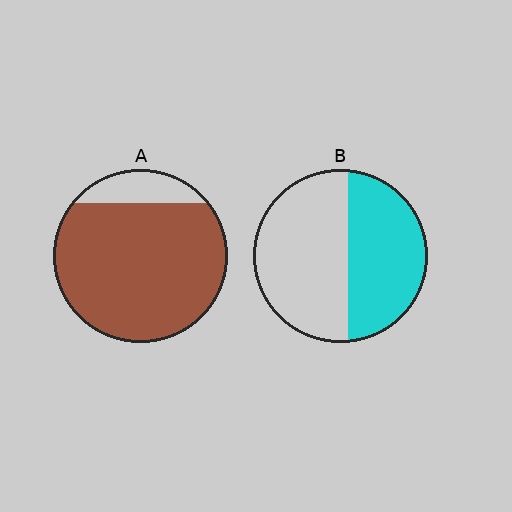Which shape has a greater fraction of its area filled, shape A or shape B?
Shape A.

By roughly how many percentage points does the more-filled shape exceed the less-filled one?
By roughly 40 percentage points (A over B).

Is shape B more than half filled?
No.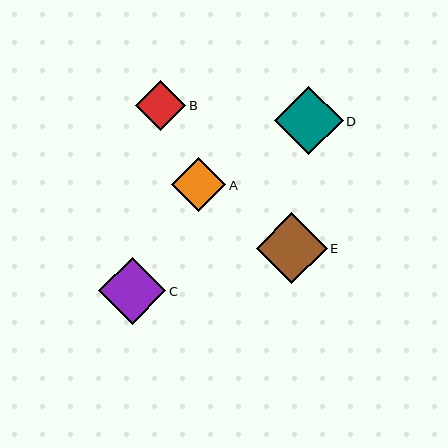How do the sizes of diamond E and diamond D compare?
Diamond E and diamond D are approximately the same size.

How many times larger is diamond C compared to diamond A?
Diamond C is approximately 1.2 times the size of diamond A.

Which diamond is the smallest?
Diamond B is the smallest with a size of approximately 50 pixels.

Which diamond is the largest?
Diamond E is the largest with a size of approximately 71 pixels.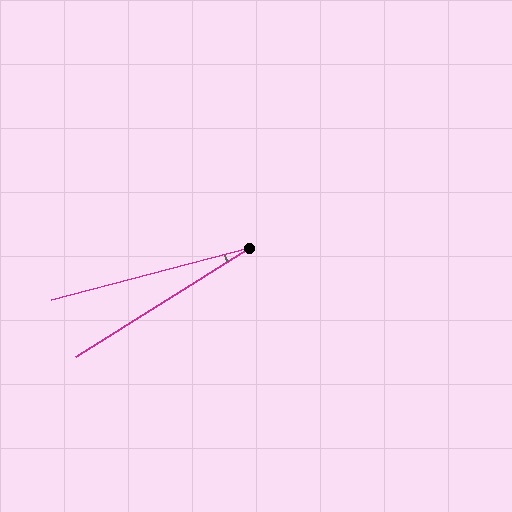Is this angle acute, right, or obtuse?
It is acute.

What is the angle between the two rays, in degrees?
Approximately 17 degrees.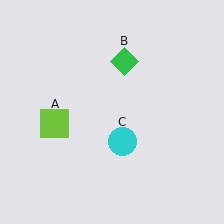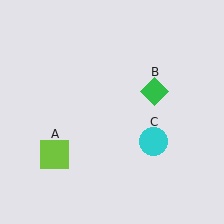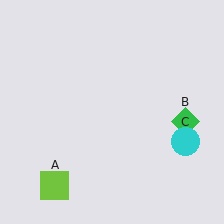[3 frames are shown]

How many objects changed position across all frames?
3 objects changed position: lime square (object A), green diamond (object B), cyan circle (object C).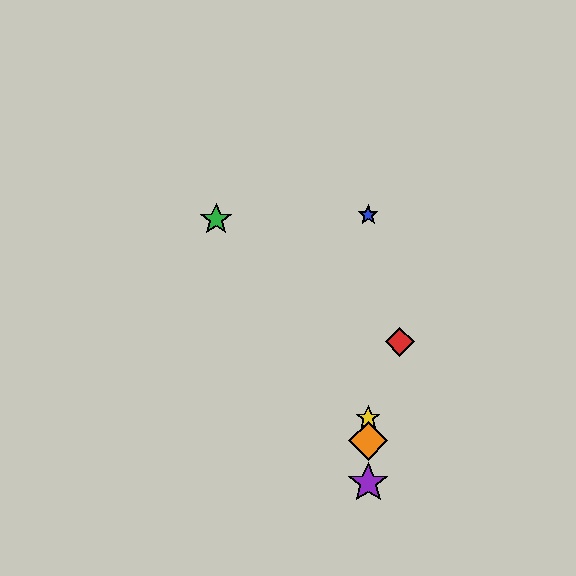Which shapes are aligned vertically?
The blue star, the yellow star, the purple star, the orange diamond are aligned vertically.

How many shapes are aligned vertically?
4 shapes (the blue star, the yellow star, the purple star, the orange diamond) are aligned vertically.